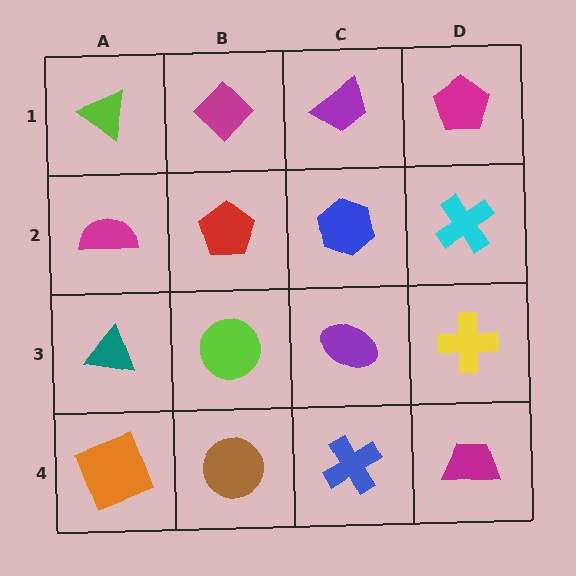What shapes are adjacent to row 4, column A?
A teal triangle (row 3, column A), a brown circle (row 4, column B).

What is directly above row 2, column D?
A magenta pentagon.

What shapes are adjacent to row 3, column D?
A cyan cross (row 2, column D), a magenta trapezoid (row 4, column D), a purple ellipse (row 3, column C).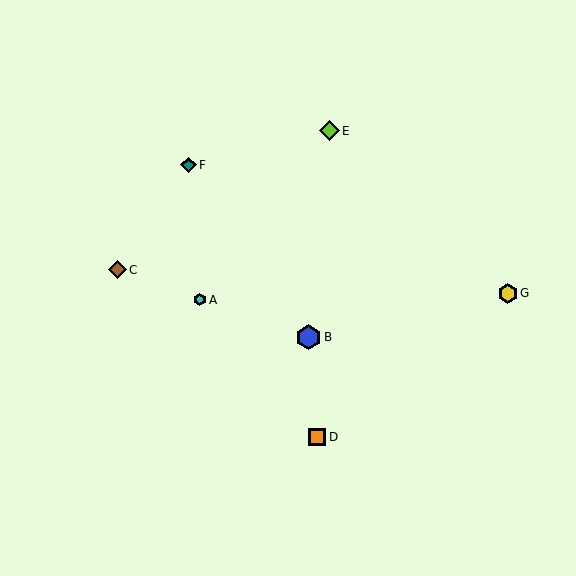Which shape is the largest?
The blue hexagon (labeled B) is the largest.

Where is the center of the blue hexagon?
The center of the blue hexagon is at (309, 337).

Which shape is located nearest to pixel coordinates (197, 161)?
The teal diamond (labeled F) at (188, 165) is nearest to that location.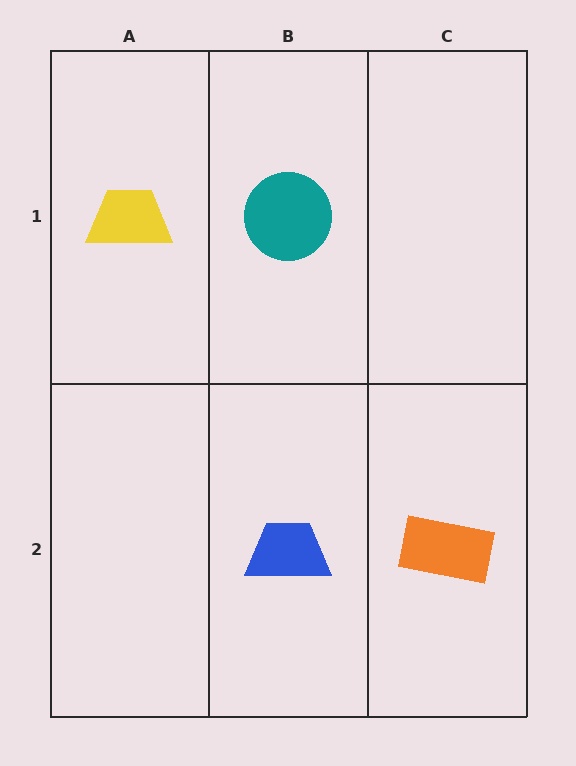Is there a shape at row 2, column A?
No, that cell is empty.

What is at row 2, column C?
An orange rectangle.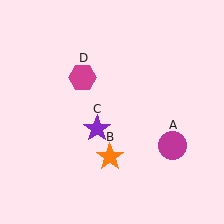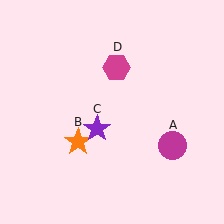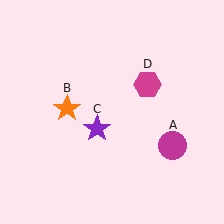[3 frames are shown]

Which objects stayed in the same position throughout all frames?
Magenta circle (object A) and purple star (object C) remained stationary.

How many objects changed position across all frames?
2 objects changed position: orange star (object B), magenta hexagon (object D).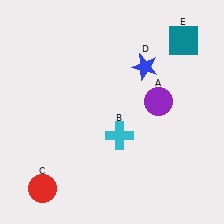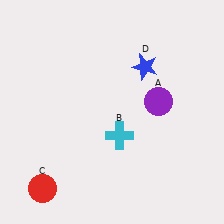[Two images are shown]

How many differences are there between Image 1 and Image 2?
There is 1 difference between the two images.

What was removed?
The teal square (E) was removed in Image 2.